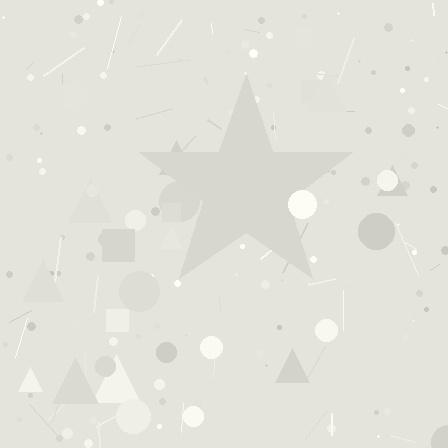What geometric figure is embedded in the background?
A star is embedded in the background.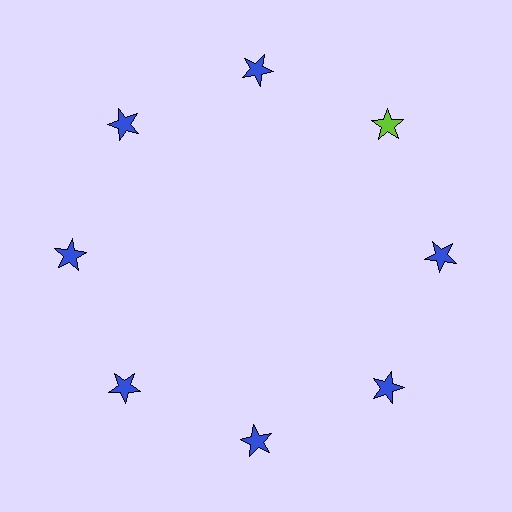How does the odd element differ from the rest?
It has a different color: lime instead of blue.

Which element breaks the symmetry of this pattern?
The lime star at roughly the 2 o'clock position breaks the symmetry. All other shapes are blue stars.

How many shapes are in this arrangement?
There are 8 shapes arranged in a ring pattern.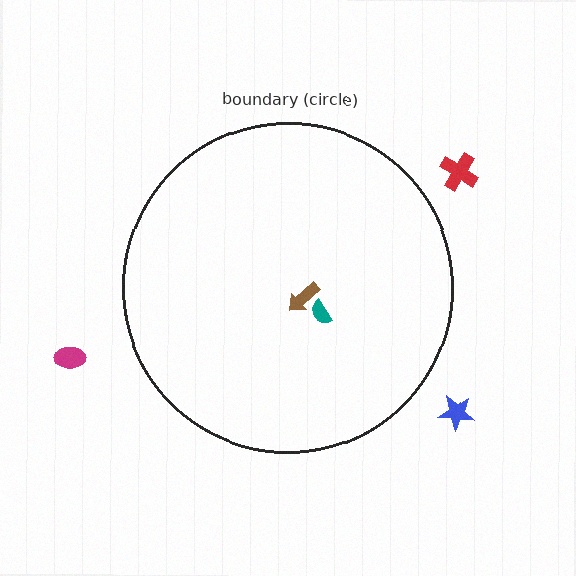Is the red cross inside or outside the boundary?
Outside.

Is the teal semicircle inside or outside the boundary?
Inside.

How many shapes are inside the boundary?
2 inside, 3 outside.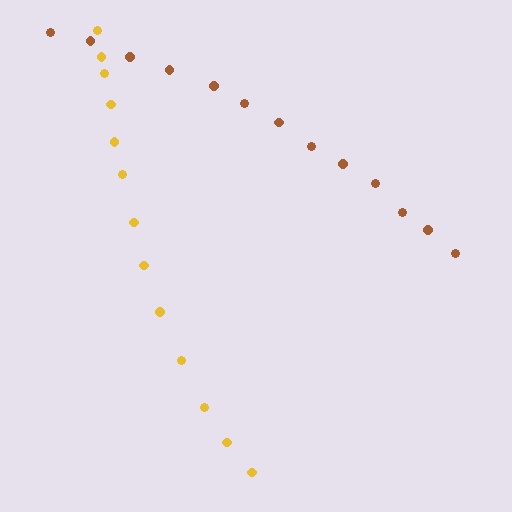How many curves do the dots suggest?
There are 2 distinct paths.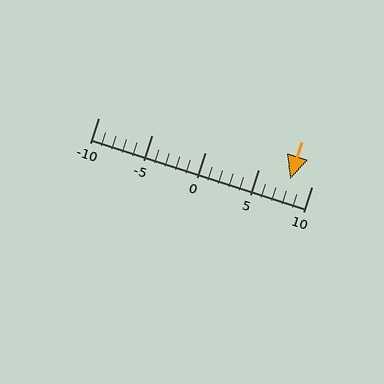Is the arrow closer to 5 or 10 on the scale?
The arrow is closer to 10.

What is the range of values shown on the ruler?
The ruler shows values from -10 to 10.